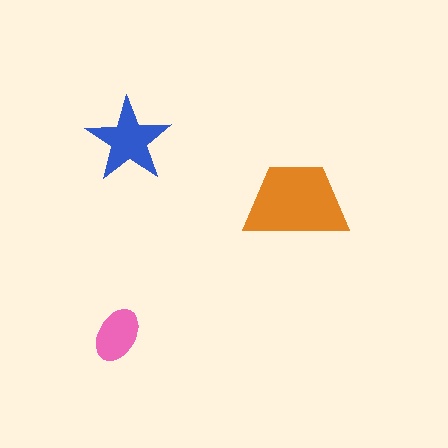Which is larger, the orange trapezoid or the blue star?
The orange trapezoid.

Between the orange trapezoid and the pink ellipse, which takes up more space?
The orange trapezoid.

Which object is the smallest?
The pink ellipse.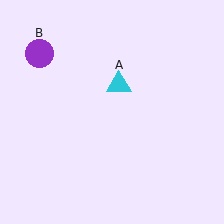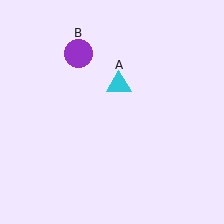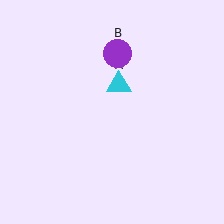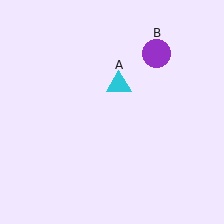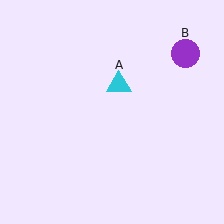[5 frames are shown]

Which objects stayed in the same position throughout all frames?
Cyan triangle (object A) remained stationary.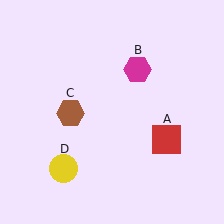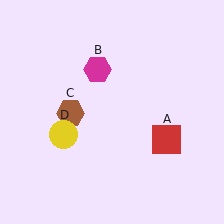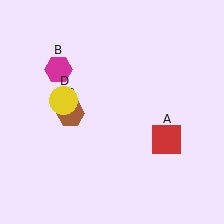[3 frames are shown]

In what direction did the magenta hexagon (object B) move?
The magenta hexagon (object B) moved left.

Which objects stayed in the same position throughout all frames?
Red square (object A) and brown hexagon (object C) remained stationary.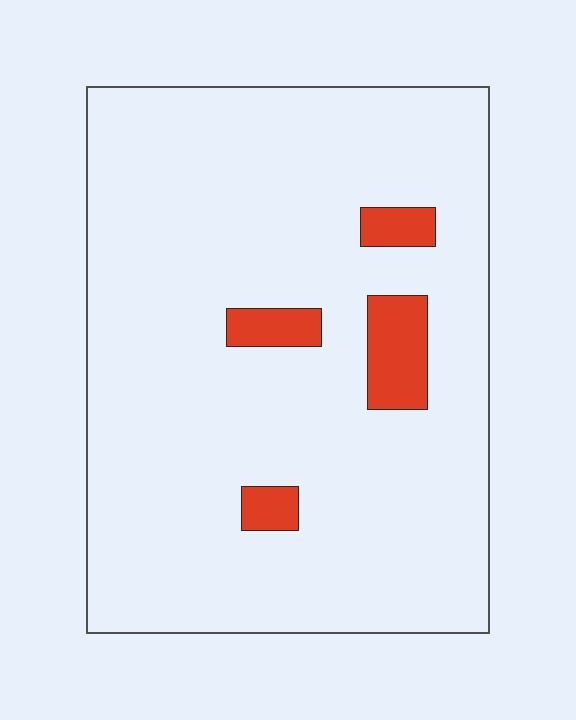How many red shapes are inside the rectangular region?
4.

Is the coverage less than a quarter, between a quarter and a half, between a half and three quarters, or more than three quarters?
Less than a quarter.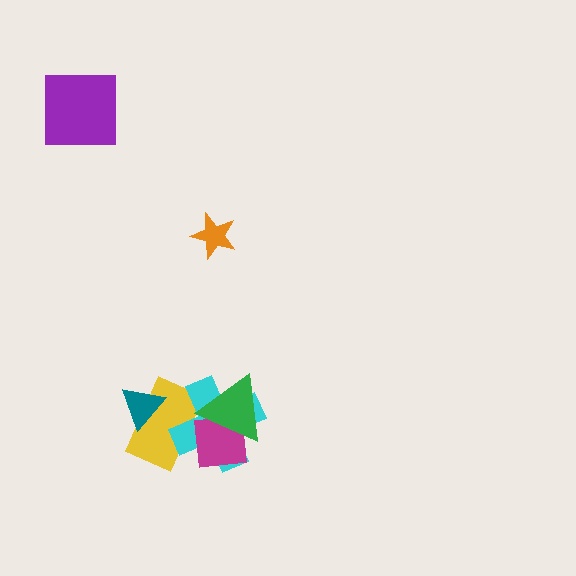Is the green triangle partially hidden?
No, no other shape covers it.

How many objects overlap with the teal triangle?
1 object overlaps with the teal triangle.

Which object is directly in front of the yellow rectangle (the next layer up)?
The teal triangle is directly in front of the yellow rectangle.